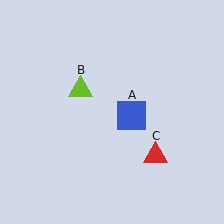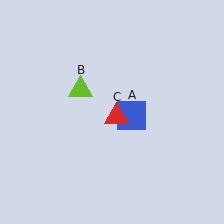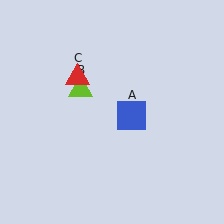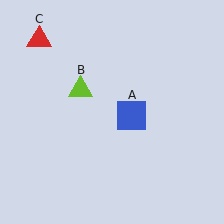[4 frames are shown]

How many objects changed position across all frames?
1 object changed position: red triangle (object C).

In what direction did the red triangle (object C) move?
The red triangle (object C) moved up and to the left.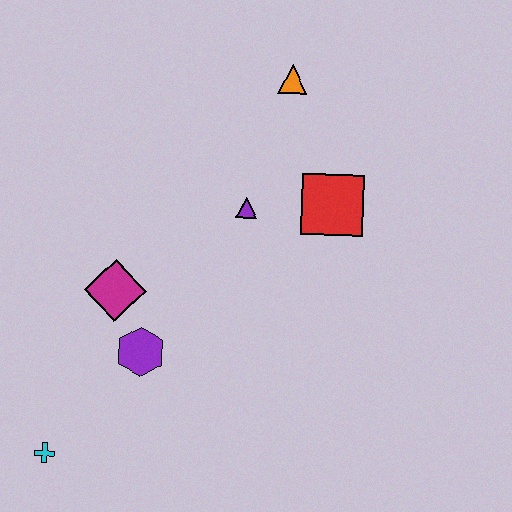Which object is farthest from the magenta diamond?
The orange triangle is farthest from the magenta diamond.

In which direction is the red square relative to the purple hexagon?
The red square is to the right of the purple hexagon.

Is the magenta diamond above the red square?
No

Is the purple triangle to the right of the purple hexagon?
Yes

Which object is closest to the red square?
The purple triangle is closest to the red square.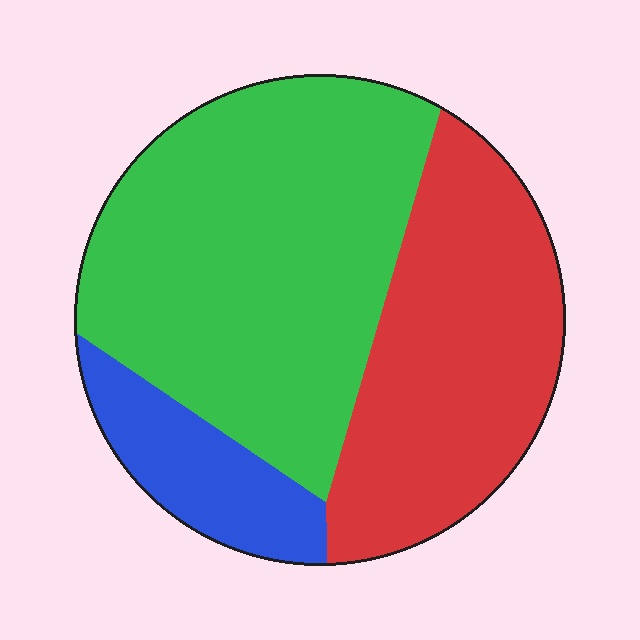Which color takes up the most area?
Green, at roughly 50%.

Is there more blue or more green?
Green.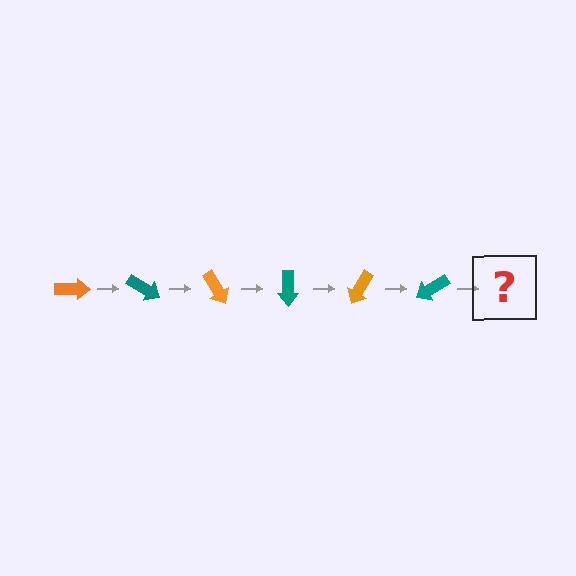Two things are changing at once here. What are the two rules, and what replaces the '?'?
The two rules are that it rotates 30 degrees each step and the color cycles through orange and teal. The '?' should be an orange arrow, rotated 180 degrees from the start.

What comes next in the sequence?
The next element should be an orange arrow, rotated 180 degrees from the start.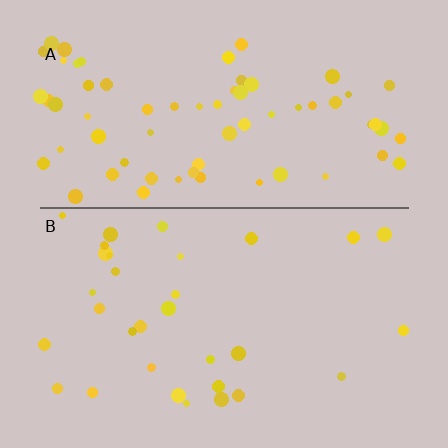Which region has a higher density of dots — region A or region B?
A (the top).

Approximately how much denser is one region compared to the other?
Approximately 2.1× — region A over region B.